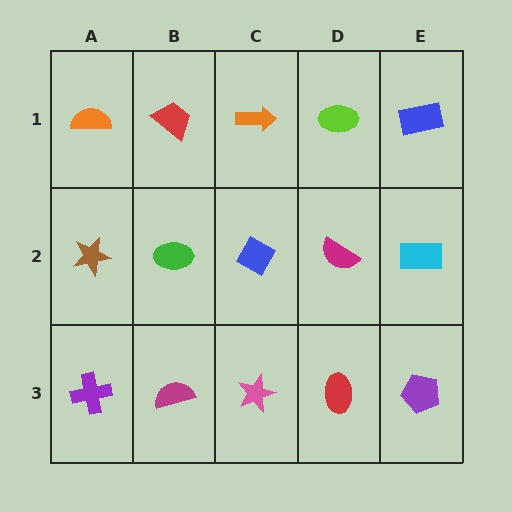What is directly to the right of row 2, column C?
A magenta semicircle.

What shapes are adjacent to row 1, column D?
A magenta semicircle (row 2, column D), an orange arrow (row 1, column C), a blue rectangle (row 1, column E).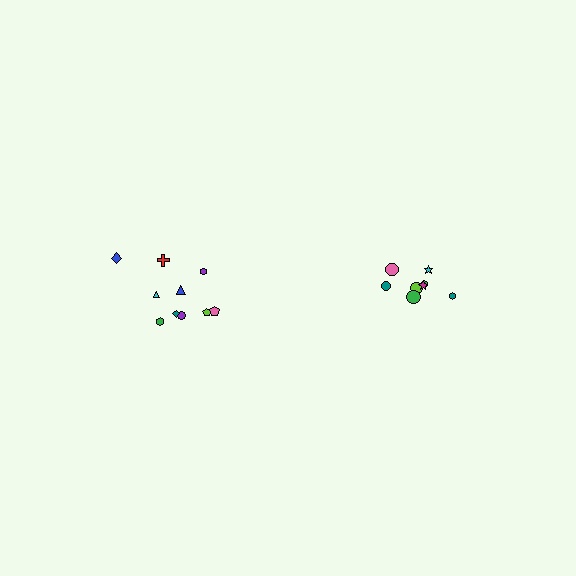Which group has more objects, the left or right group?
The left group.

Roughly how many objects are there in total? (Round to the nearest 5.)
Roughly 20 objects in total.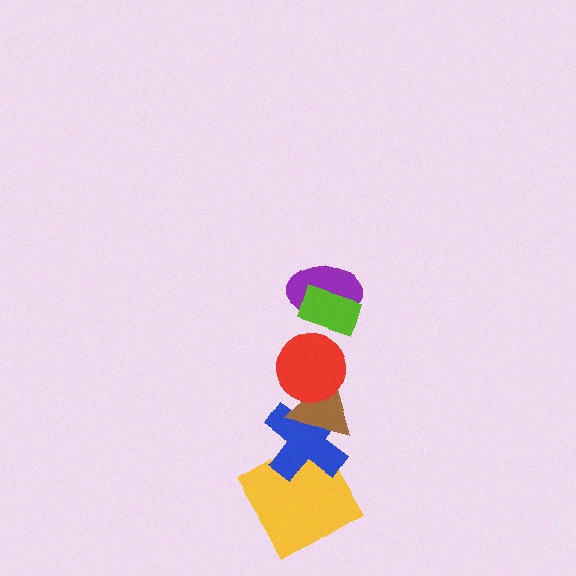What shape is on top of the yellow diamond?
The blue cross is on top of the yellow diamond.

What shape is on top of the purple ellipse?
The lime rectangle is on top of the purple ellipse.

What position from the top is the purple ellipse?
The purple ellipse is 2nd from the top.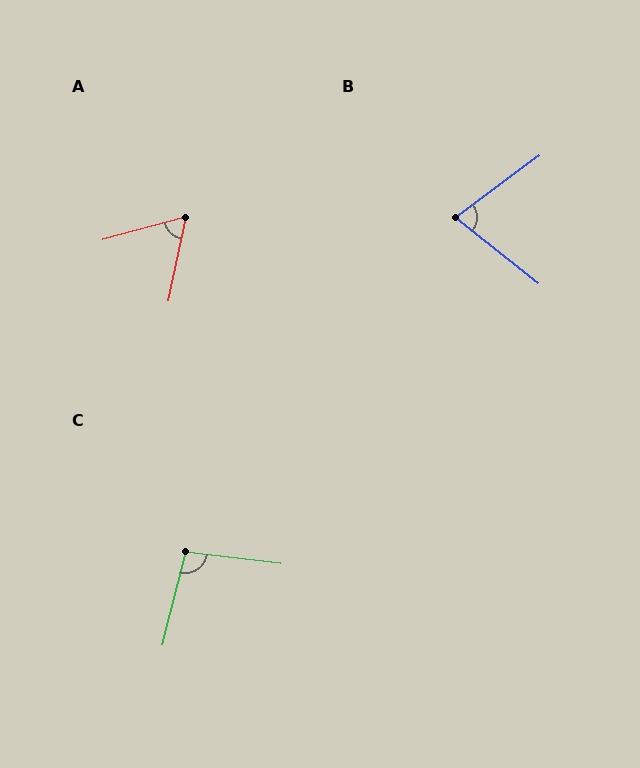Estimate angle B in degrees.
Approximately 75 degrees.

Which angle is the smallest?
A, at approximately 62 degrees.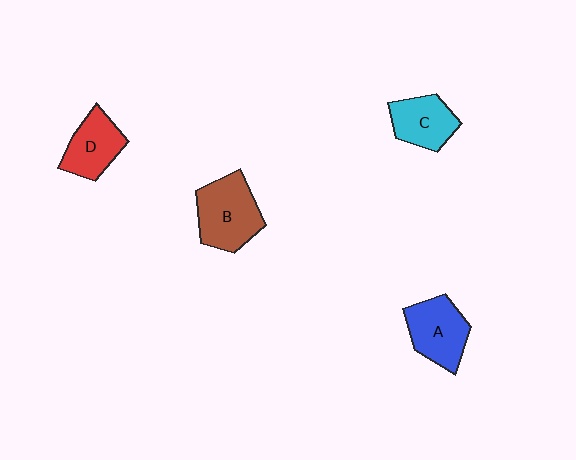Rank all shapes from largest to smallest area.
From largest to smallest: B (brown), A (blue), D (red), C (cyan).